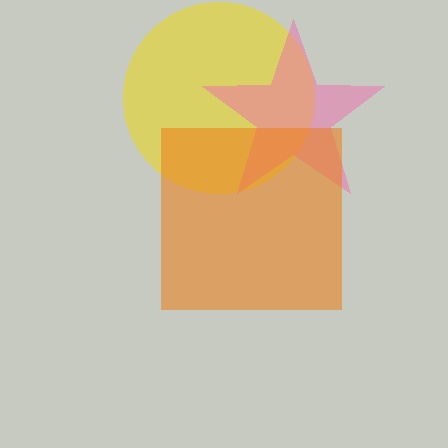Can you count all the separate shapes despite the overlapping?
Yes, there are 3 separate shapes.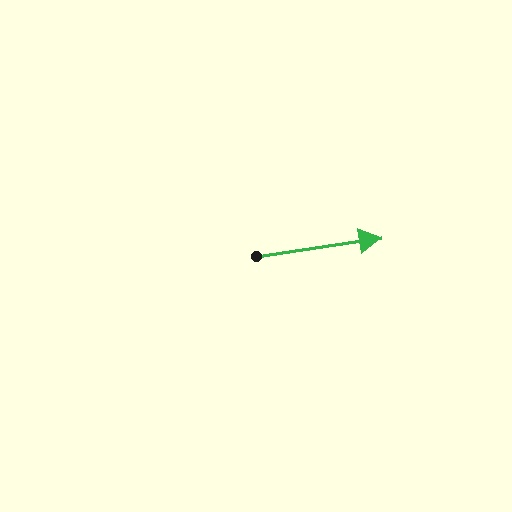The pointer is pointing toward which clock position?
Roughly 3 o'clock.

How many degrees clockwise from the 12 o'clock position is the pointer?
Approximately 82 degrees.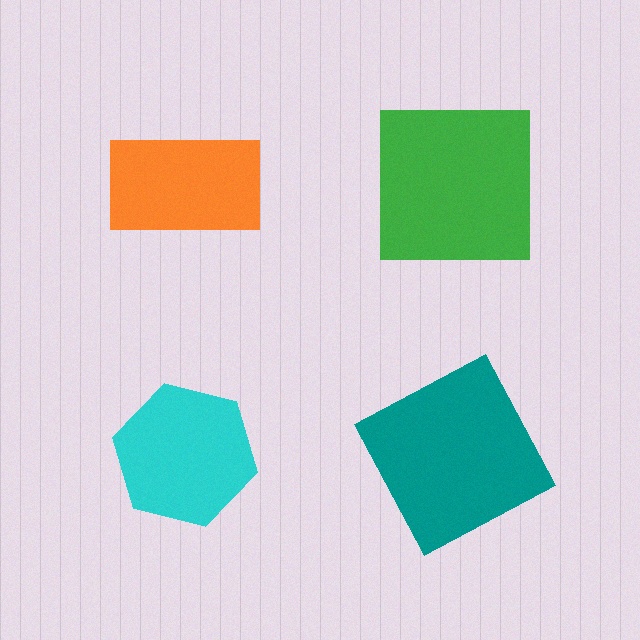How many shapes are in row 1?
2 shapes.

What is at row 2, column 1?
A cyan hexagon.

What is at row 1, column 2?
A green square.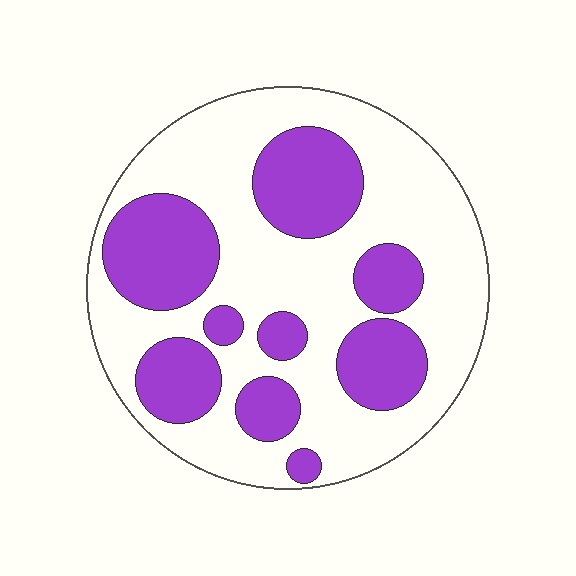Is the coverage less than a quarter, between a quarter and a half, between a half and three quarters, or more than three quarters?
Between a quarter and a half.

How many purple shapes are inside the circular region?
9.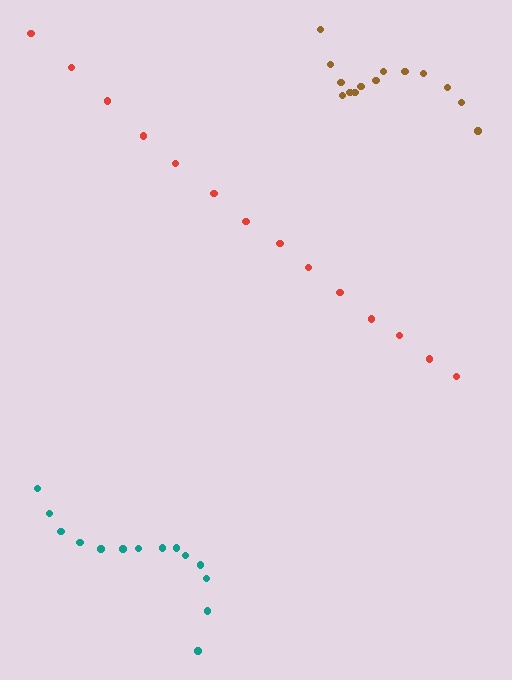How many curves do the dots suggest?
There are 3 distinct paths.